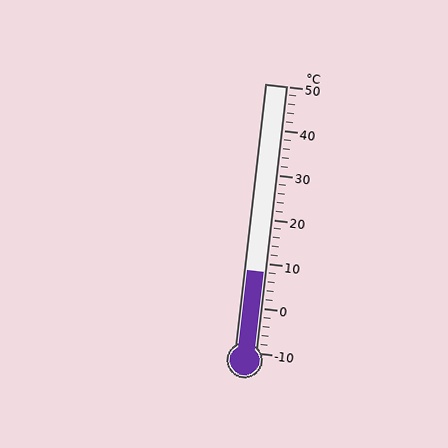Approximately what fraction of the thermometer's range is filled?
The thermometer is filled to approximately 30% of its range.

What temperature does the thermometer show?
The thermometer shows approximately 8°C.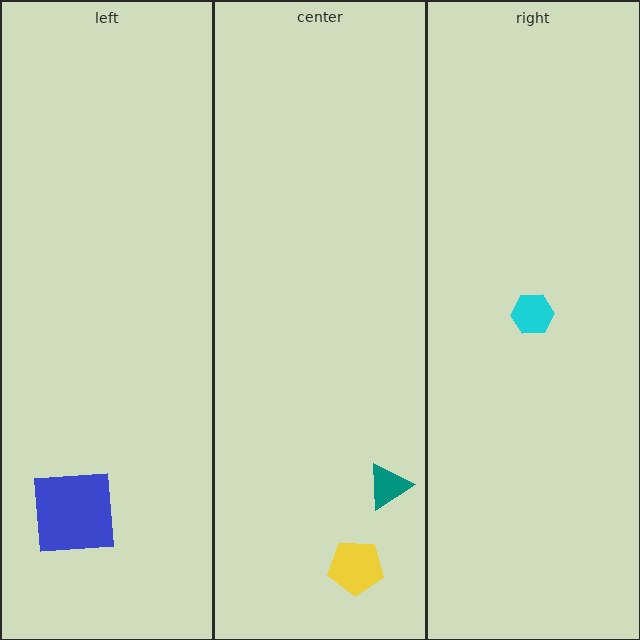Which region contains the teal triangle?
The center region.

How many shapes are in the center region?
2.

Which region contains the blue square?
The left region.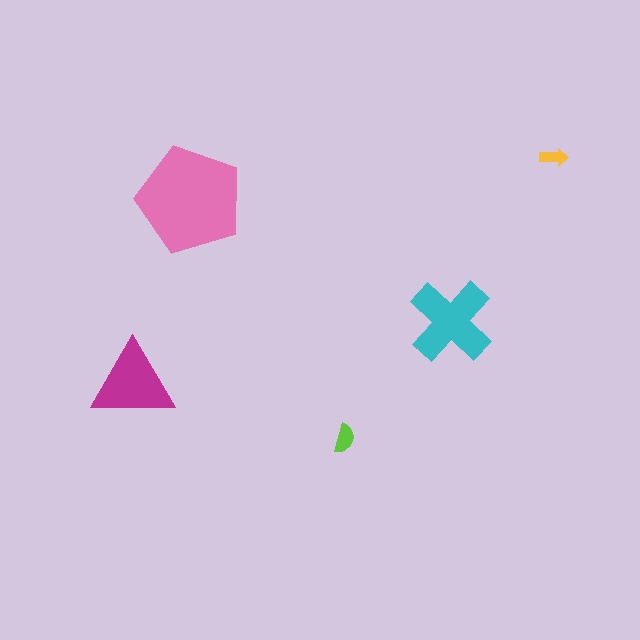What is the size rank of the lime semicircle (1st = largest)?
4th.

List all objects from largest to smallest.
The pink pentagon, the cyan cross, the magenta triangle, the lime semicircle, the yellow arrow.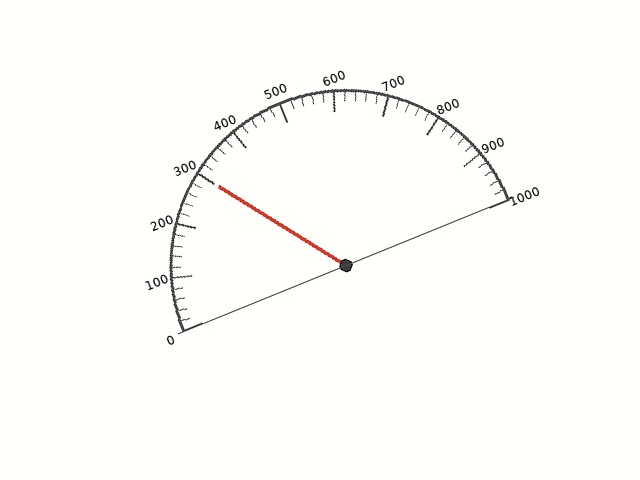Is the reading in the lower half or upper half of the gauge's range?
The reading is in the lower half of the range (0 to 1000).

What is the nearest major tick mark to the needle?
The nearest major tick mark is 300.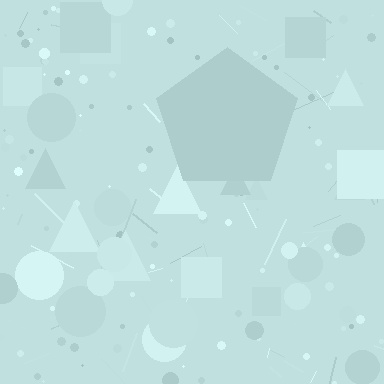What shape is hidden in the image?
A pentagon is hidden in the image.